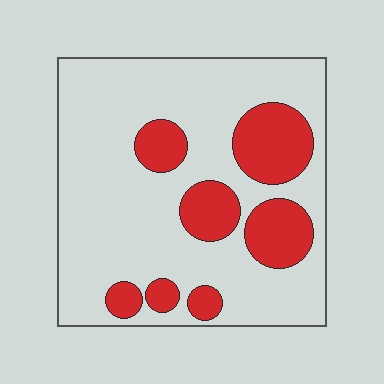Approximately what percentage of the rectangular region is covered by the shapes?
Approximately 25%.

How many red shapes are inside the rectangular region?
7.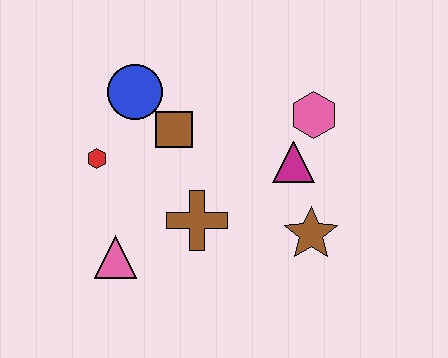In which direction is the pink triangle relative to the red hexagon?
The pink triangle is below the red hexagon.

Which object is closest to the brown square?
The blue circle is closest to the brown square.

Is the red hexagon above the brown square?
No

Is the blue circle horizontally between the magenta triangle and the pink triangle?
Yes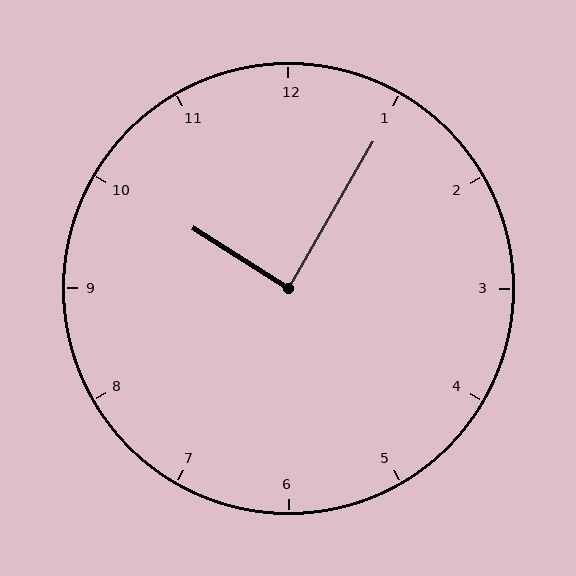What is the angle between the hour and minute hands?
Approximately 88 degrees.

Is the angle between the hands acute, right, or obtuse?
It is right.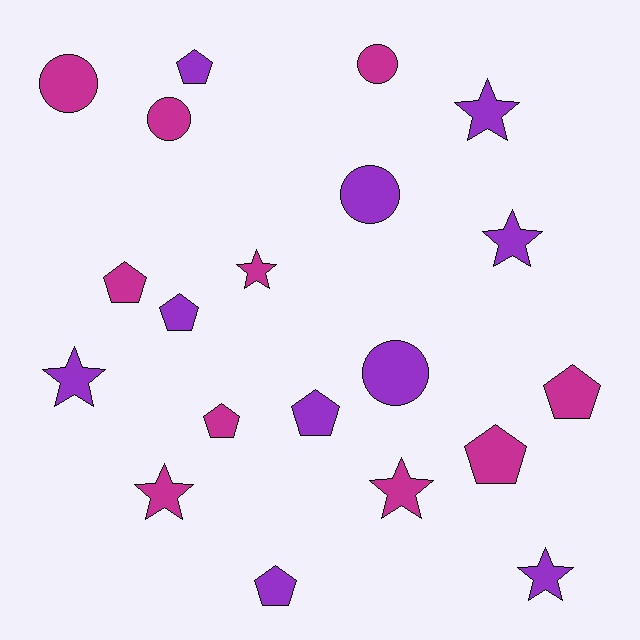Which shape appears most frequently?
Pentagon, with 8 objects.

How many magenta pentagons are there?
There are 4 magenta pentagons.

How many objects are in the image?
There are 20 objects.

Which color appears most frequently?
Magenta, with 10 objects.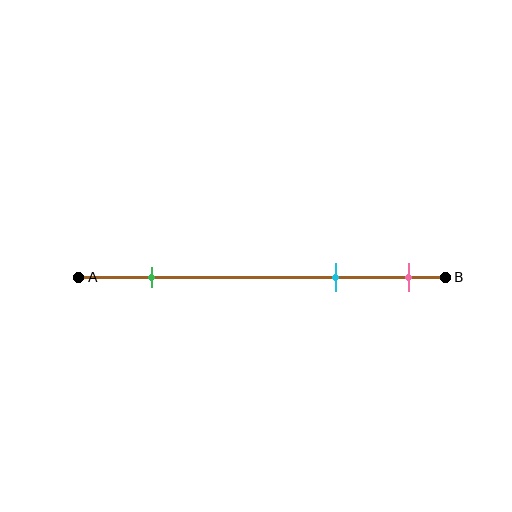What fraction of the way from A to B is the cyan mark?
The cyan mark is approximately 70% (0.7) of the way from A to B.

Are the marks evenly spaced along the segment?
No, the marks are not evenly spaced.